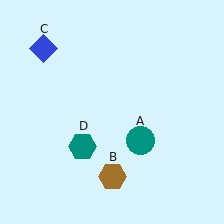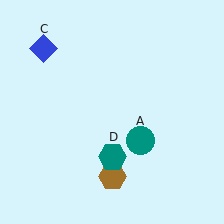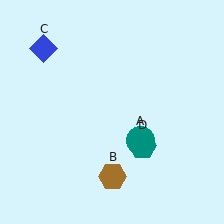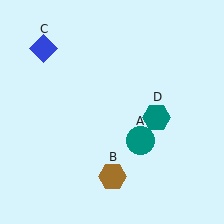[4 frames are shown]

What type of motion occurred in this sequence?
The teal hexagon (object D) rotated counterclockwise around the center of the scene.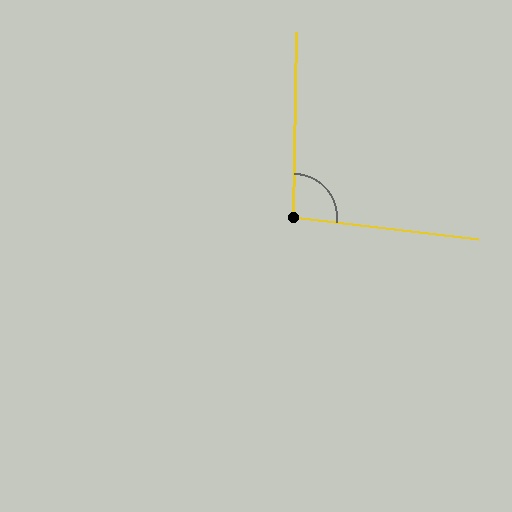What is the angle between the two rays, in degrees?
Approximately 96 degrees.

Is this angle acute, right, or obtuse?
It is obtuse.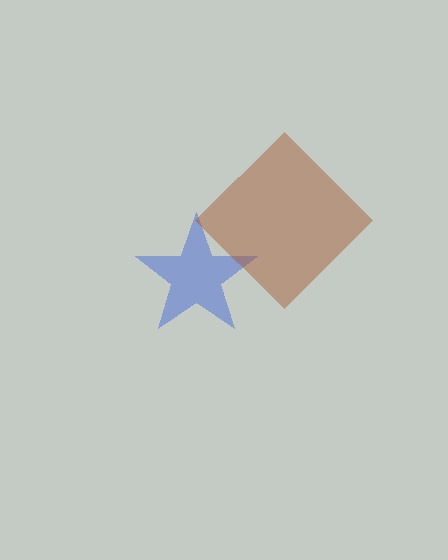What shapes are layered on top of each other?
The layered shapes are: a blue star, a brown diamond.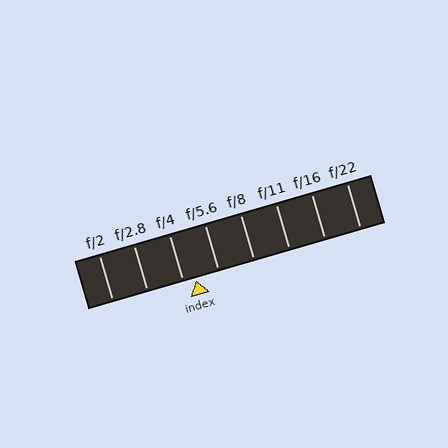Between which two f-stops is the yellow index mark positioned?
The index mark is between f/4 and f/5.6.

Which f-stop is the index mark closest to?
The index mark is closest to f/4.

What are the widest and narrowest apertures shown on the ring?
The widest aperture shown is f/2 and the narrowest is f/22.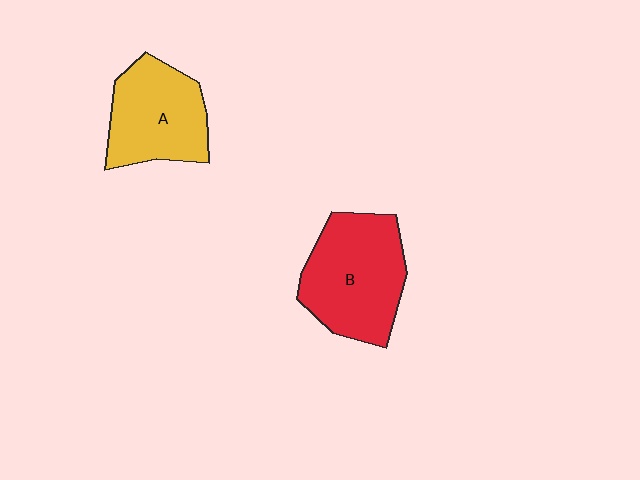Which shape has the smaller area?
Shape A (yellow).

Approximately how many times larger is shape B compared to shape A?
Approximately 1.2 times.